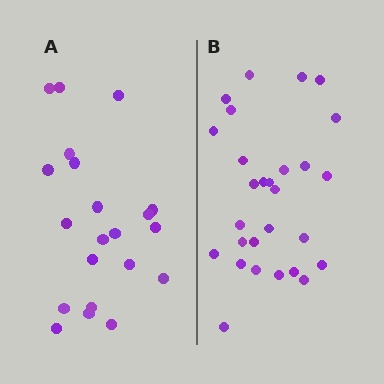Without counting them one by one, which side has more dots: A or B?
Region B (the right region) has more dots.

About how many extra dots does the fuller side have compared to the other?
Region B has roughly 8 or so more dots than region A.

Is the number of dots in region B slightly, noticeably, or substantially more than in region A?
Region B has noticeably more, but not dramatically so. The ratio is roughly 1.3 to 1.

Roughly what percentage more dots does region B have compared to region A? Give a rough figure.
About 35% more.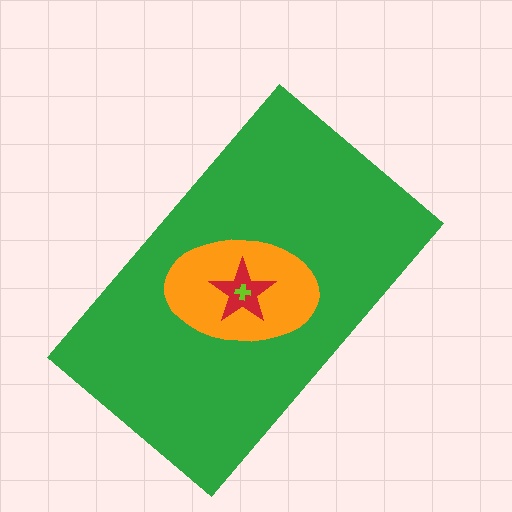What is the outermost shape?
The green rectangle.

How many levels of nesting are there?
4.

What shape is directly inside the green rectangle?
The orange ellipse.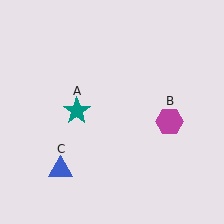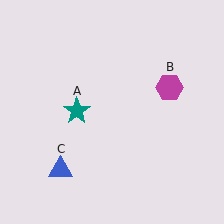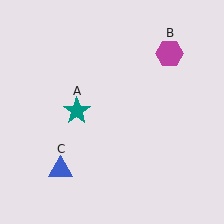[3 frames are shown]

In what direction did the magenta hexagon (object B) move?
The magenta hexagon (object B) moved up.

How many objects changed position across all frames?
1 object changed position: magenta hexagon (object B).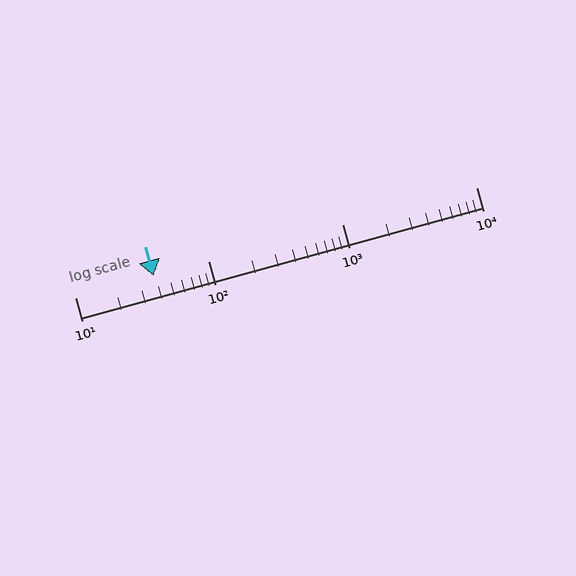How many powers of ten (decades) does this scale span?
The scale spans 3 decades, from 10 to 10000.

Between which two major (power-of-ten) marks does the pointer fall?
The pointer is between 10 and 100.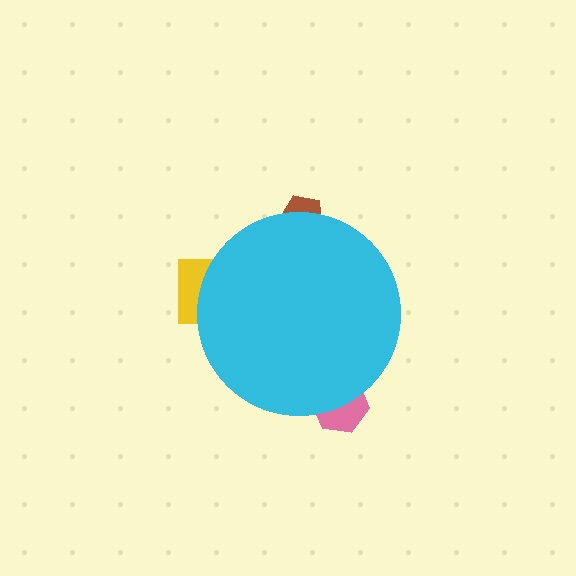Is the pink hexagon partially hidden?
Yes, the pink hexagon is partially hidden behind the cyan circle.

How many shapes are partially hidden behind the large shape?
3 shapes are partially hidden.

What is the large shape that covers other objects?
A cyan circle.